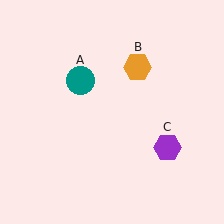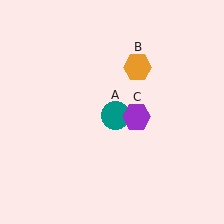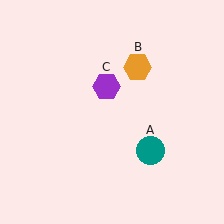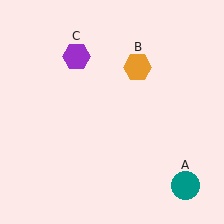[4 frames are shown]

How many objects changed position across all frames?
2 objects changed position: teal circle (object A), purple hexagon (object C).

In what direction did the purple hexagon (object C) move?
The purple hexagon (object C) moved up and to the left.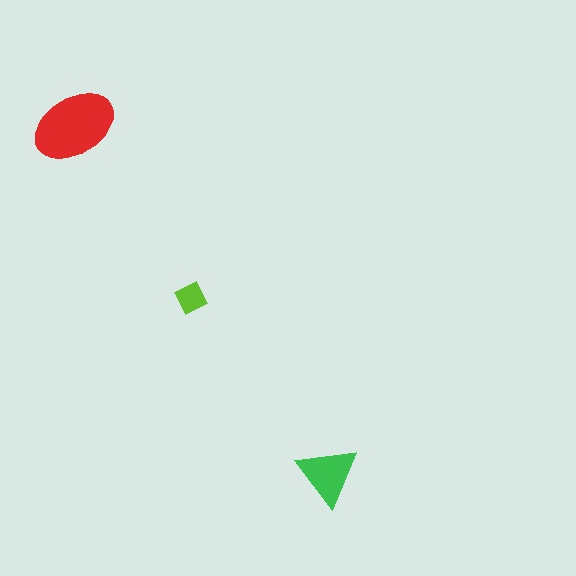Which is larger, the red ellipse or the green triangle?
The red ellipse.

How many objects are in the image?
There are 3 objects in the image.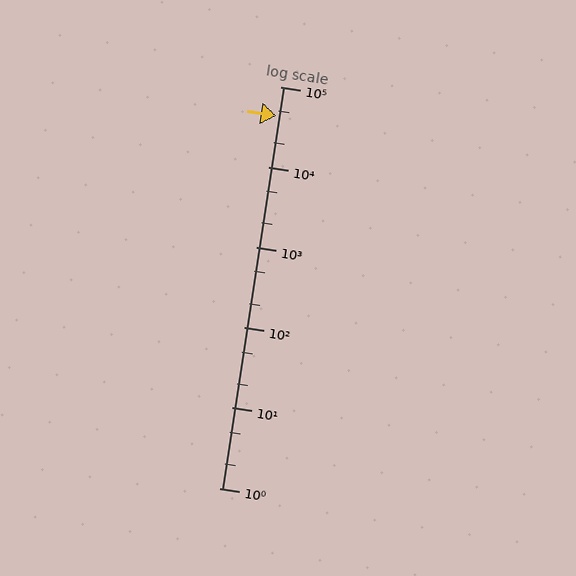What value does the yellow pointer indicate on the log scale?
The pointer indicates approximately 43000.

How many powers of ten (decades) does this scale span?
The scale spans 5 decades, from 1 to 100000.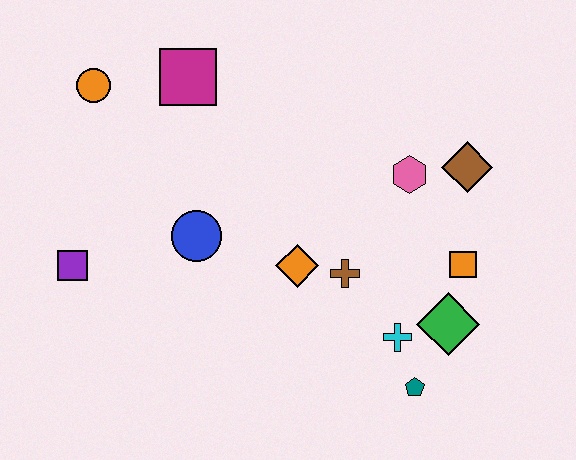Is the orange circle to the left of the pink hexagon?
Yes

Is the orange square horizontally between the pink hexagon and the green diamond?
No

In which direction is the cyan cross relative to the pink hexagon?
The cyan cross is below the pink hexagon.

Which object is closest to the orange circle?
The magenta square is closest to the orange circle.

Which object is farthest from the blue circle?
The brown diamond is farthest from the blue circle.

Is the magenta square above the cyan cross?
Yes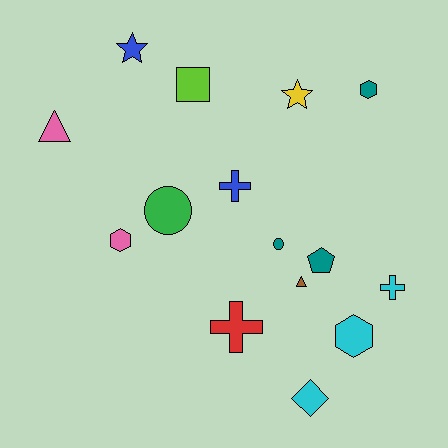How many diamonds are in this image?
There is 1 diamond.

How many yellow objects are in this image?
There is 1 yellow object.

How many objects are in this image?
There are 15 objects.